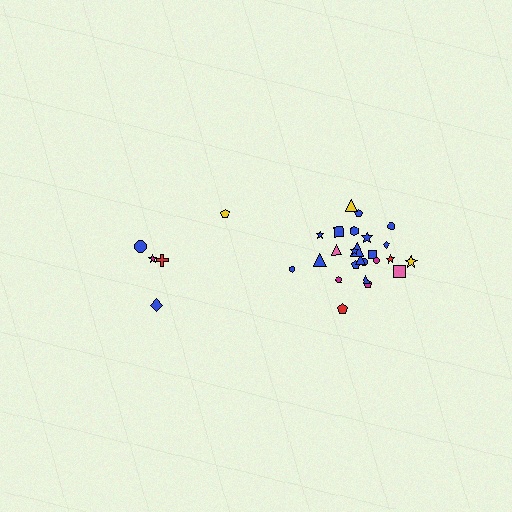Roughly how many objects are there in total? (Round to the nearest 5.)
Roughly 30 objects in total.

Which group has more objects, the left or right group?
The right group.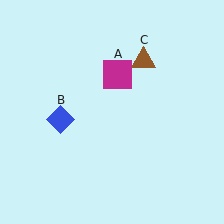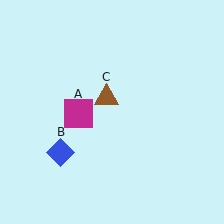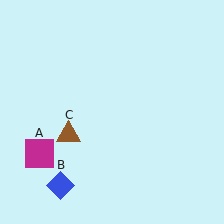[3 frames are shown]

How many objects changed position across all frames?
3 objects changed position: magenta square (object A), blue diamond (object B), brown triangle (object C).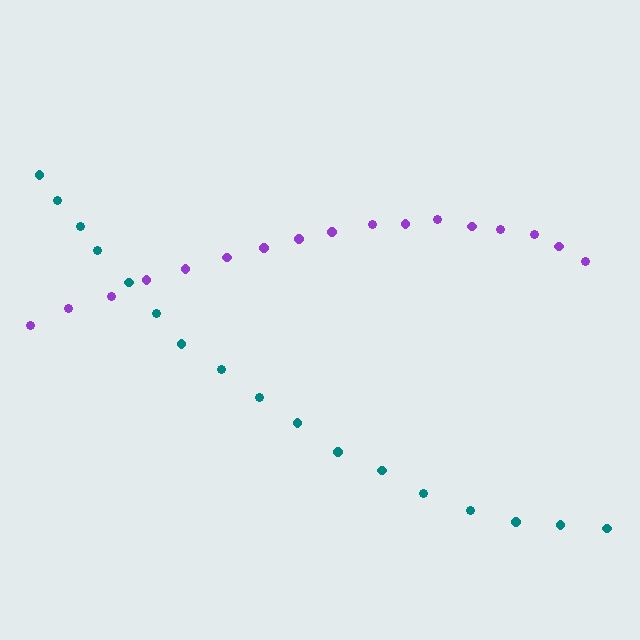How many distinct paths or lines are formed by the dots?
There are 2 distinct paths.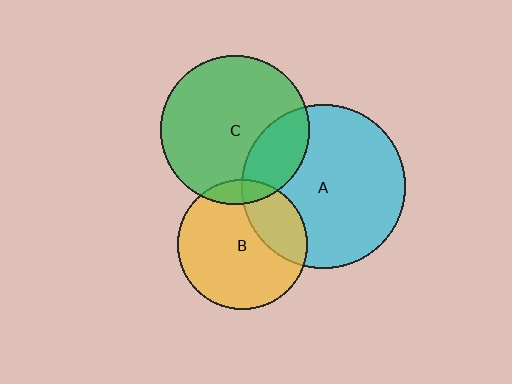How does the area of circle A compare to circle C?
Approximately 1.2 times.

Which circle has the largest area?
Circle A (cyan).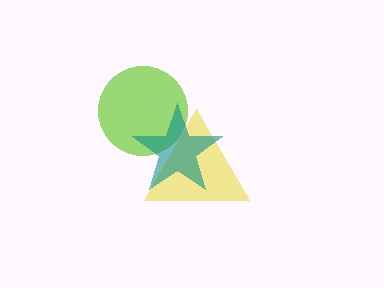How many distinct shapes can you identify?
There are 3 distinct shapes: a yellow triangle, a lime circle, a teal star.